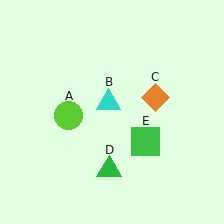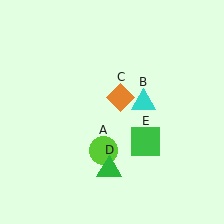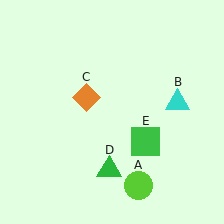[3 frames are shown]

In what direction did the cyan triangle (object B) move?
The cyan triangle (object B) moved right.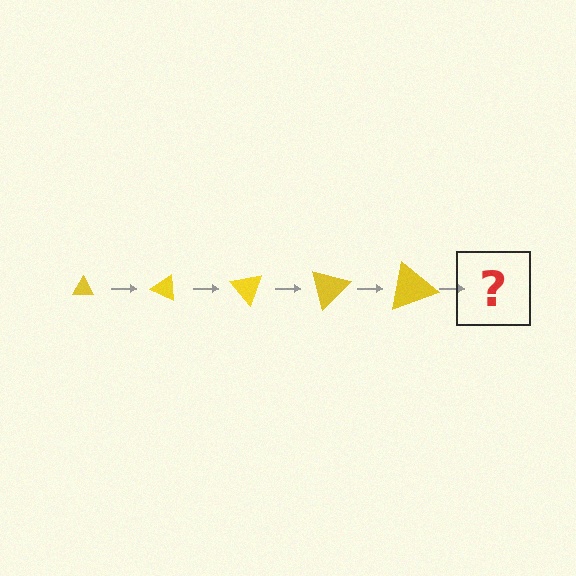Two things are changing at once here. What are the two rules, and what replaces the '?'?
The two rules are that the triangle grows larger each step and it rotates 25 degrees each step. The '?' should be a triangle, larger than the previous one and rotated 125 degrees from the start.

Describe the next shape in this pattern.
It should be a triangle, larger than the previous one and rotated 125 degrees from the start.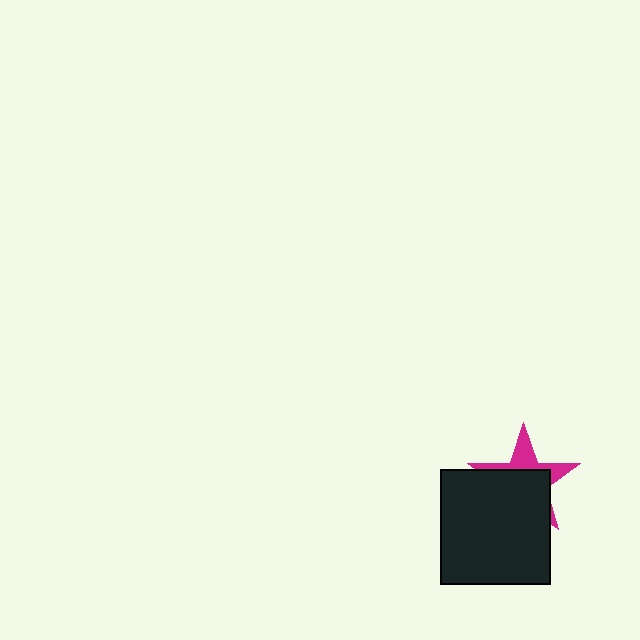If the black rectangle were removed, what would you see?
You would see the complete magenta star.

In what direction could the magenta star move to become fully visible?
The magenta star could move up. That would shift it out from behind the black rectangle entirely.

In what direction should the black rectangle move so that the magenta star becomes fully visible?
The black rectangle should move down. That is the shortest direction to clear the overlap and leave the magenta star fully visible.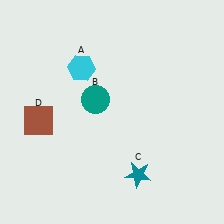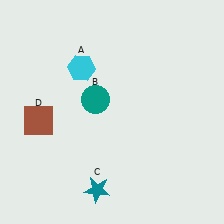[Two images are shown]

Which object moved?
The teal star (C) moved left.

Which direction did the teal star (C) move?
The teal star (C) moved left.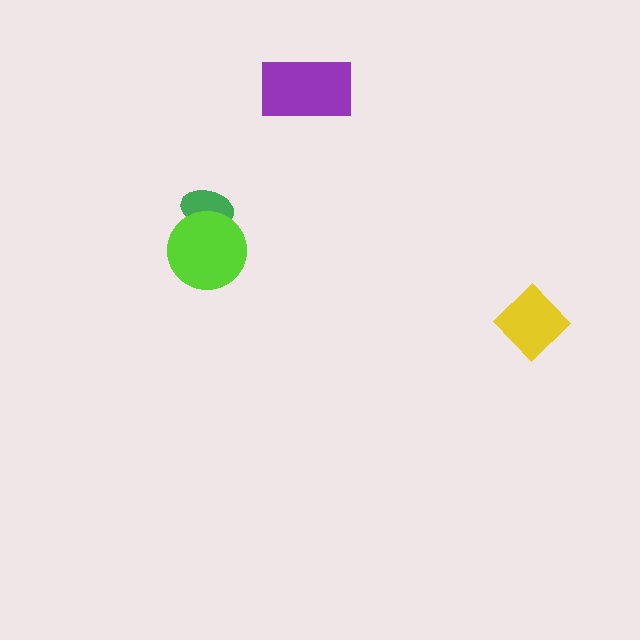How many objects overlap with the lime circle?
1 object overlaps with the lime circle.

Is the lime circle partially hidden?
No, no other shape covers it.